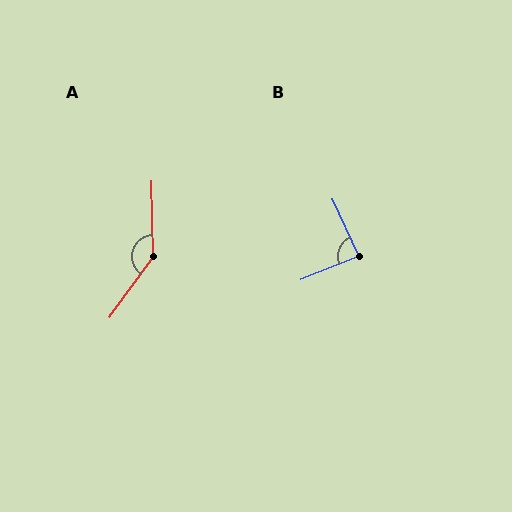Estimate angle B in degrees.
Approximately 86 degrees.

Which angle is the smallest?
B, at approximately 86 degrees.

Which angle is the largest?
A, at approximately 144 degrees.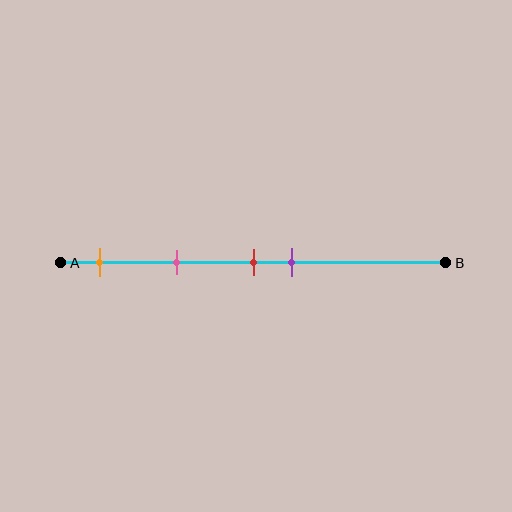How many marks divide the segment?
There are 4 marks dividing the segment.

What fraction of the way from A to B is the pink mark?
The pink mark is approximately 30% (0.3) of the way from A to B.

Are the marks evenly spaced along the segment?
No, the marks are not evenly spaced.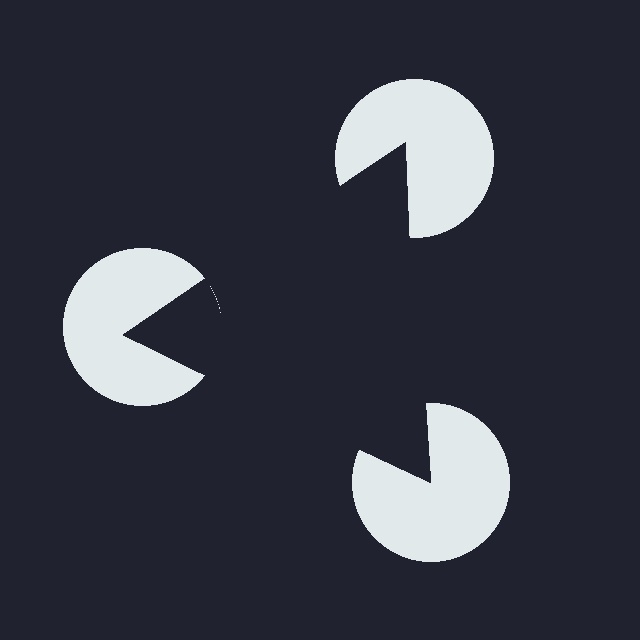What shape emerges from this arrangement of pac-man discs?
An illusory triangle — its edges are inferred from the aligned wedge cuts in the pac-man discs, not physically drawn.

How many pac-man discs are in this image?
There are 3 — one at each vertex of the illusory triangle.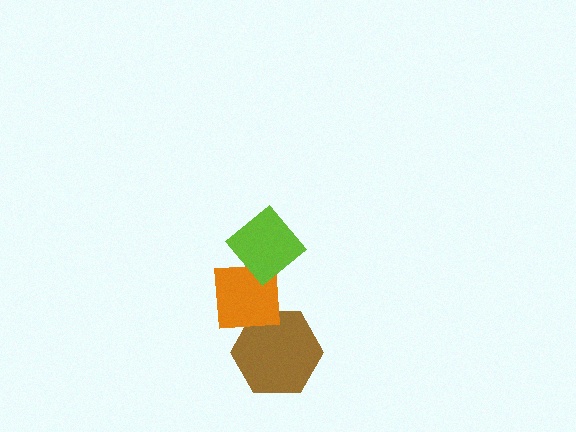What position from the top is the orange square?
The orange square is 2nd from the top.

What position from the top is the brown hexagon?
The brown hexagon is 3rd from the top.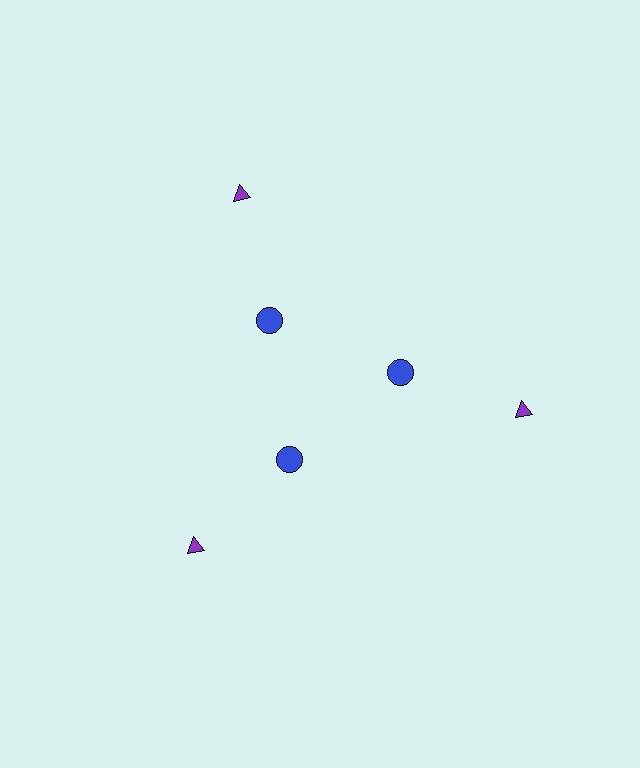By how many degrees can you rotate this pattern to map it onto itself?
The pattern maps onto itself every 120 degrees of rotation.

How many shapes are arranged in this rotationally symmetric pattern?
There are 6 shapes, arranged in 3 groups of 2.